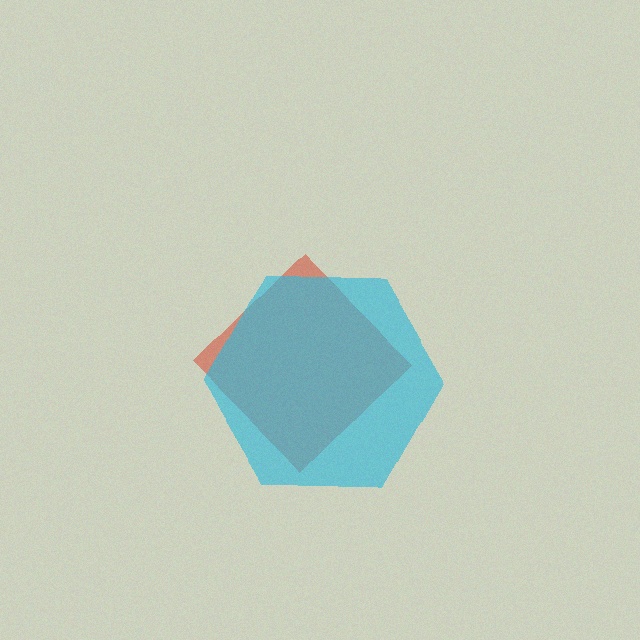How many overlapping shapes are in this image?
There are 2 overlapping shapes in the image.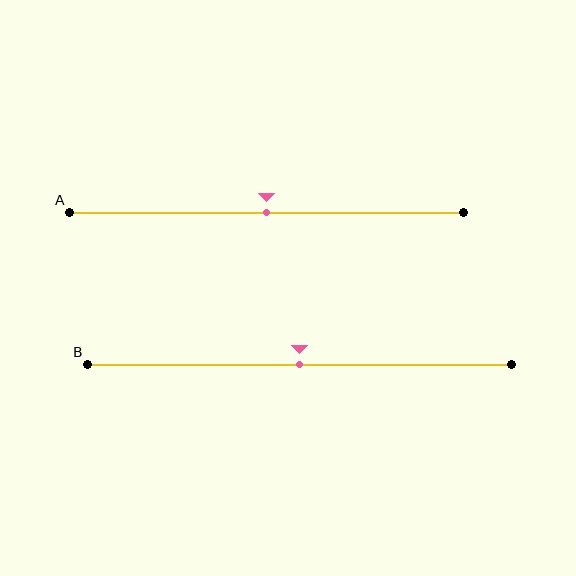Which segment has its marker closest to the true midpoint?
Segment A has its marker closest to the true midpoint.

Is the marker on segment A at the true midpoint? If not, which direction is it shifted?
Yes, the marker on segment A is at the true midpoint.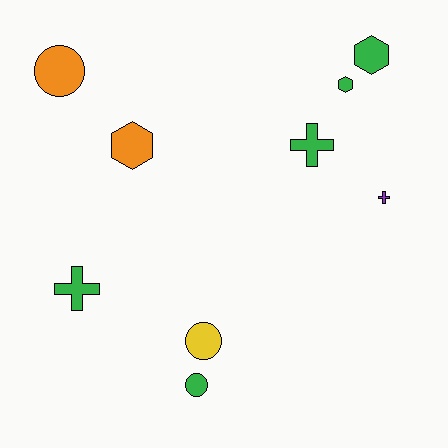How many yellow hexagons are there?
There are no yellow hexagons.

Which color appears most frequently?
Green, with 5 objects.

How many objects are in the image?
There are 9 objects.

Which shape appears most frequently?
Cross, with 3 objects.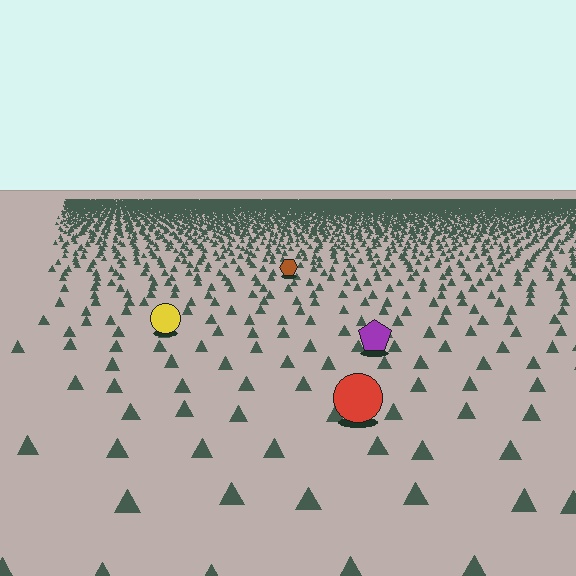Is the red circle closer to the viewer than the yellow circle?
Yes. The red circle is closer — you can tell from the texture gradient: the ground texture is coarser near it.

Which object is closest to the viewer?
The red circle is closest. The texture marks near it are larger and more spread out.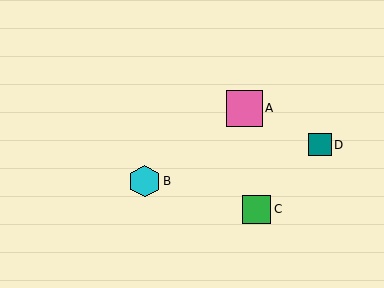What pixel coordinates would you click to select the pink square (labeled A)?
Click at (244, 108) to select the pink square A.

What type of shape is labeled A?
Shape A is a pink square.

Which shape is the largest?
The pink square (labeled A) is the largest.